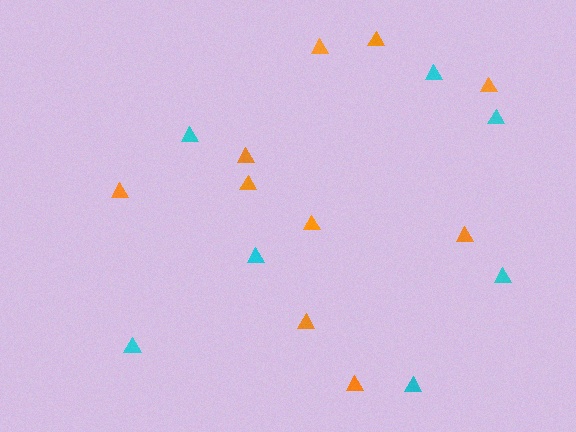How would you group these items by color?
There are 2 groups: one group of cyan triangles (7) and one group of orange triangles (10).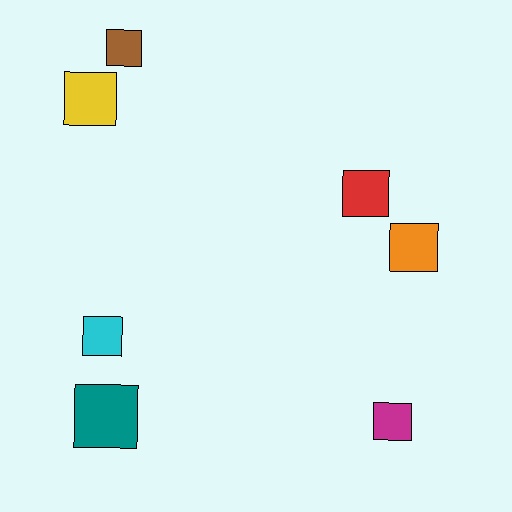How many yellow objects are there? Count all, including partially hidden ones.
There is 1 yellow object.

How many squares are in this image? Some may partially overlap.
There are 7 squares.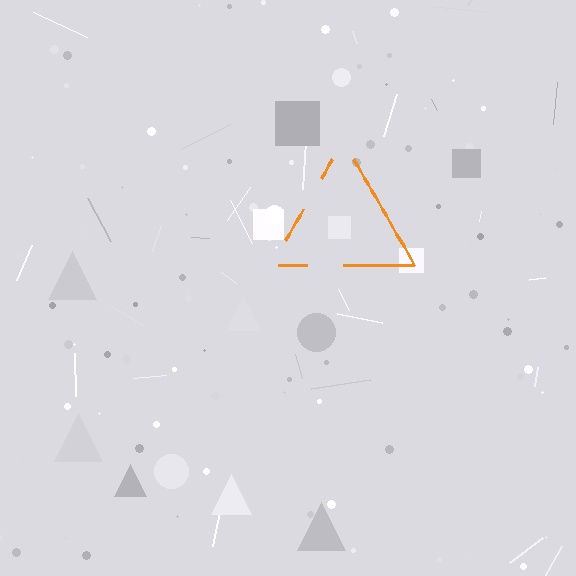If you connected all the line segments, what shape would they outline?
They would outline a triangle.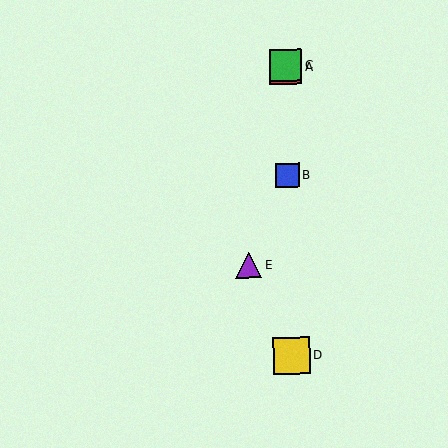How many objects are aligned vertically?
4 objects (A, B, C, D) are aligned vertically.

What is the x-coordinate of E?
Object E is at x≈249.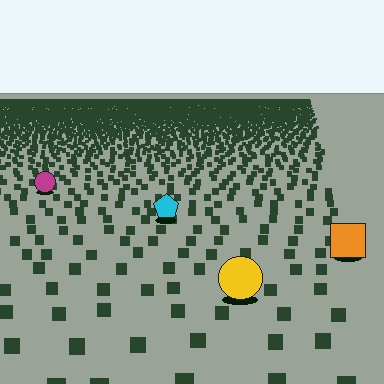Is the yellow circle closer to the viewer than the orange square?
Yes. The yellow circle is closer — you can tell from the texture gradient: the ground texture is coarser near it.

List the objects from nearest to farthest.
From nearest to farthest: the yellow circle, the orange square, the cyan pentagon, the magenta circle.